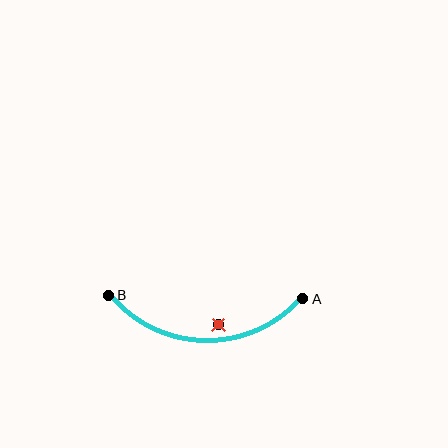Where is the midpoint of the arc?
The arc midpoint is the point on the curve farthest from the straight line joining A and B. It sits below that line.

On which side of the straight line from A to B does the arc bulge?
The arc bulges below the straight line connecting A and B.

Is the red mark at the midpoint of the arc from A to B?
No — the red mark does not lie on the arc at all. It sits slightly inside the curve.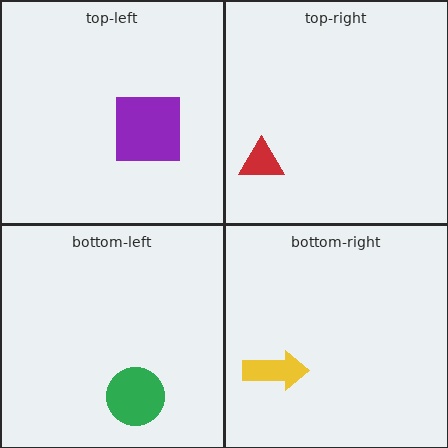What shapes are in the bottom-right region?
The yellow arrow.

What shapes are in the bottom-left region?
The green circle.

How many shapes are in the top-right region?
1.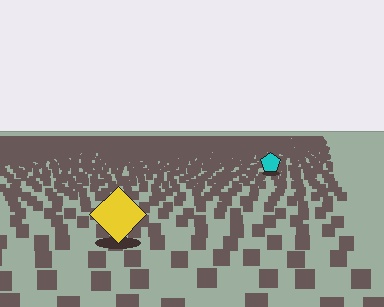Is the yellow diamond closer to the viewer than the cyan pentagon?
Yes. The yellow diamond is closer — you can tell from the texture gradient: the ground texture is coarser near it.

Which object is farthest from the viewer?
The cyan pentagon is farthest from the viewer. It appears smaller and the ground texture around it is denser.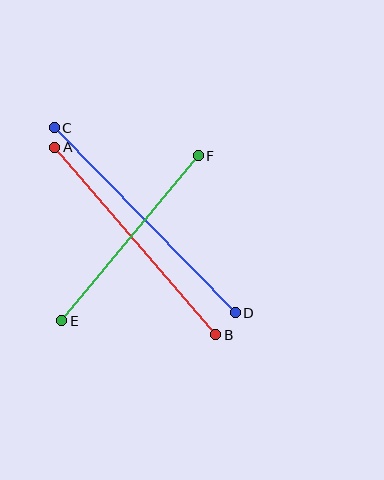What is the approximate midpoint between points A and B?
The midpoint is at approximately (135, 241) pixels.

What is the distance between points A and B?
The distance is approximately 247 pixels.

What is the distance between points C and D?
The distance is approximately 259 pixels.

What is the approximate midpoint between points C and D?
The midpoint is at approximately (145, 220) pixels.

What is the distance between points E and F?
The distance is approximately 214 pixels.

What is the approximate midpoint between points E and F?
The midpoint is at approximately (130, 238) pixels.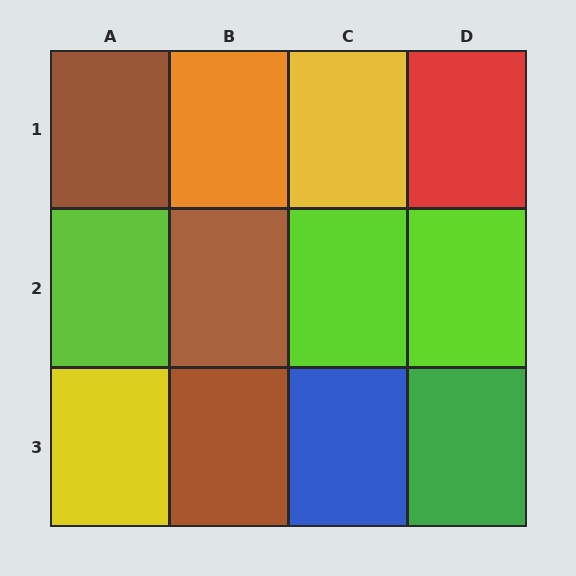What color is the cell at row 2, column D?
Lime.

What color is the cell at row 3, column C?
Blue.